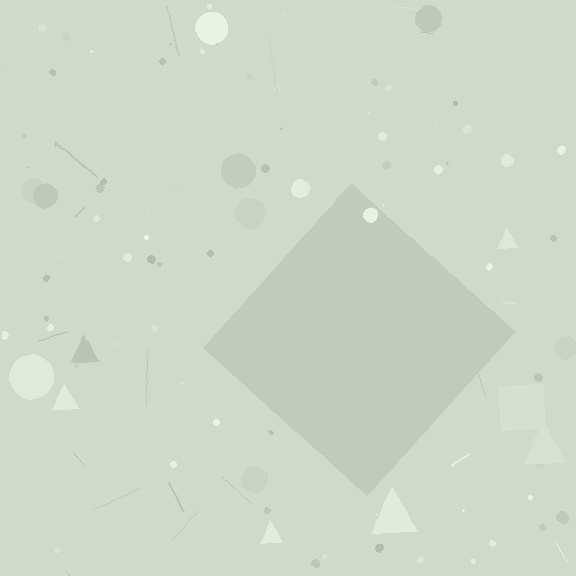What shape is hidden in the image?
A diamond is hidden in the image.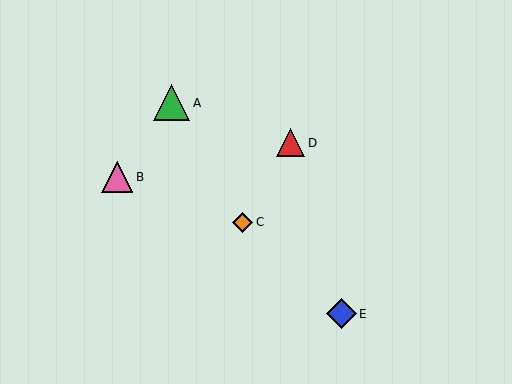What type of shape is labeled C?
Shape C is an orange diamond.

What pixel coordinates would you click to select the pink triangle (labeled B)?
Click at (117, 177) to select the pink triangle B.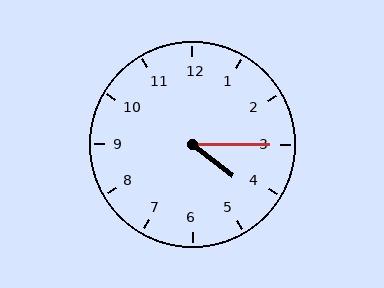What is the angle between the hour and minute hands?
Approximately 38 degrees.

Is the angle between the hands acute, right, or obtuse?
It is acute.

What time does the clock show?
4:15.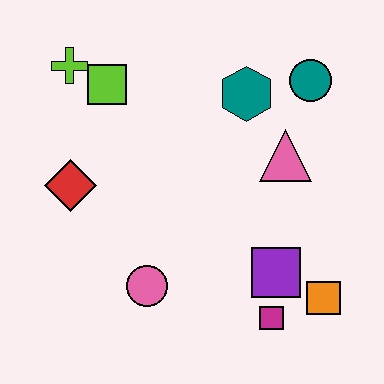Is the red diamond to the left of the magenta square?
Yes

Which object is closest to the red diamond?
The lime square is closest to the red diamond.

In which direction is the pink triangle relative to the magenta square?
The pink triangle is above the magenta square.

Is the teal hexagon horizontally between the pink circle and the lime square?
No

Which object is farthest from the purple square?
The lime cross is farthest from the purple square.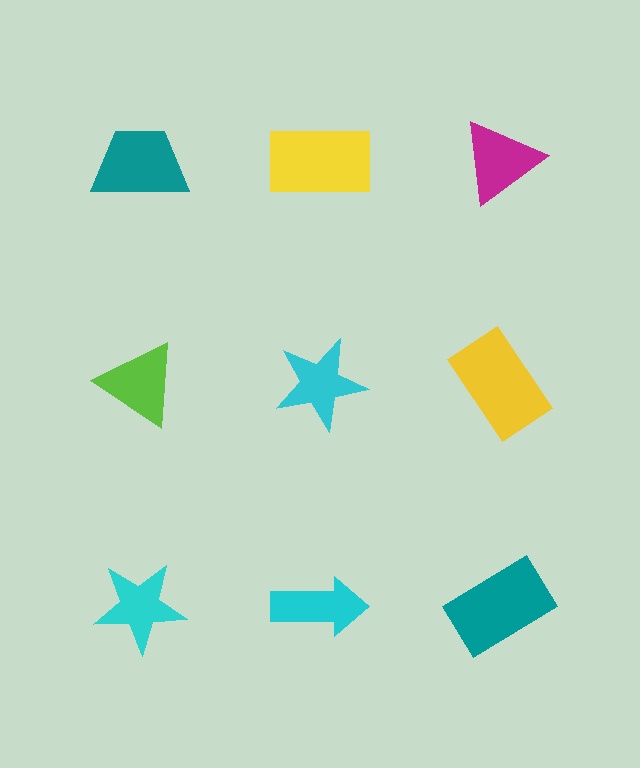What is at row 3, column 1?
A cyan star.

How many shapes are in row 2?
3 shapes.